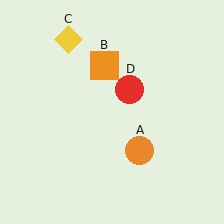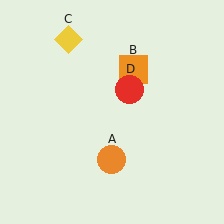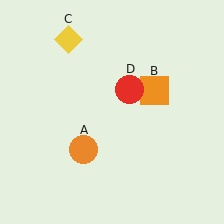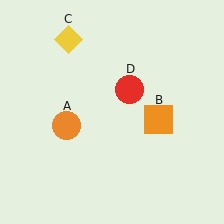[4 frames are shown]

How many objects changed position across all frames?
2 objects changed position: orange circle (object A), orange square (object B).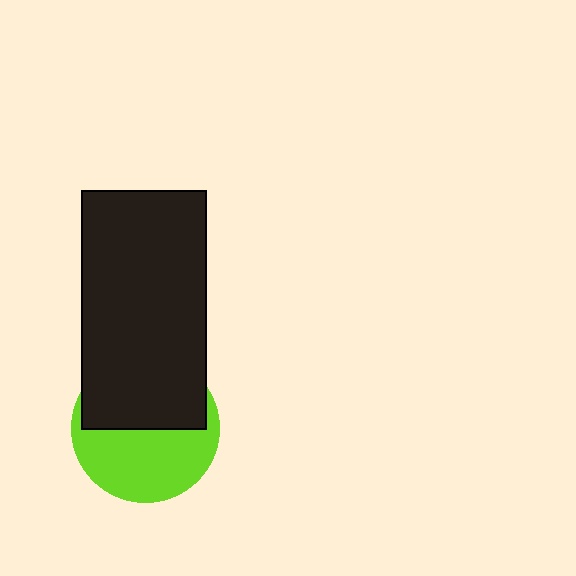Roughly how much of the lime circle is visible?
About half of it is visible (roughly 53%).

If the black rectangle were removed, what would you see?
You would see the complete lime circle.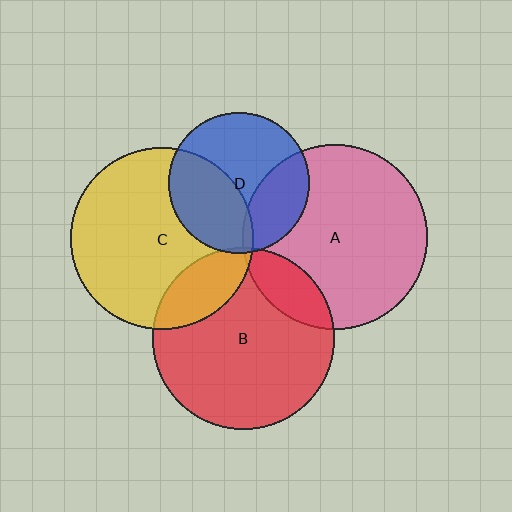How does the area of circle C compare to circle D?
Approximately 1.7 times.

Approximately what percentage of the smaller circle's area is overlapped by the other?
Approximately 20%.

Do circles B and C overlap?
Yes.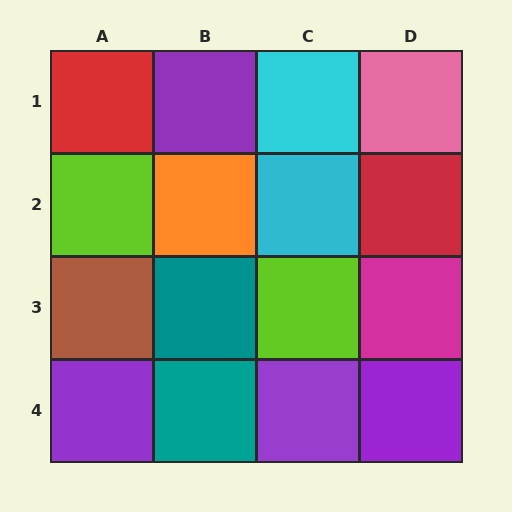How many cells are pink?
1 cell is pink.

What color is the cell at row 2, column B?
Orange.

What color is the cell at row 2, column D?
Red.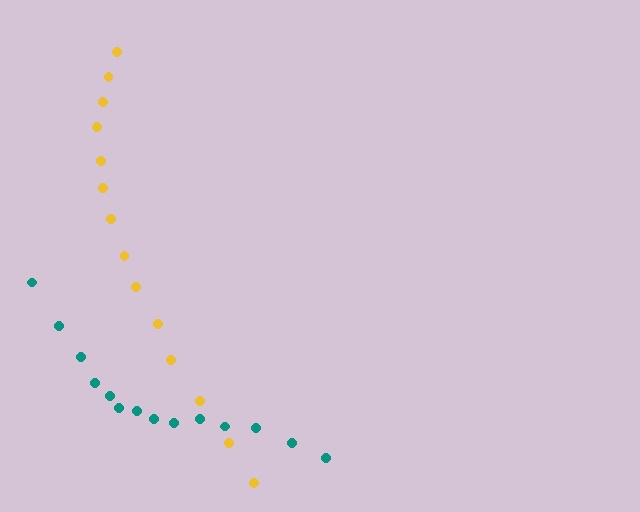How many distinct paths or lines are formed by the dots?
There are 2 distinct paths.